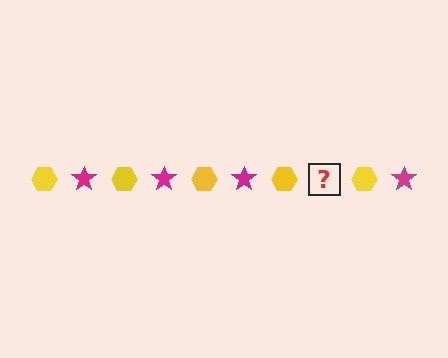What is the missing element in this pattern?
The missing element is a magenta star.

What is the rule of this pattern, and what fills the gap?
The rule is that the pattern alternates between yellow hexagon and magenta star. The gap should be filled with a magenta star.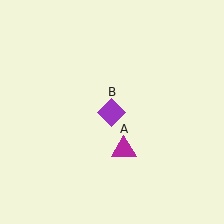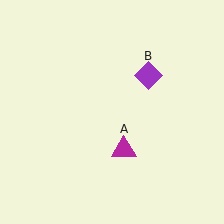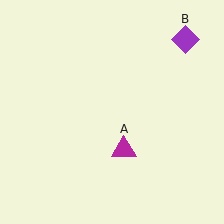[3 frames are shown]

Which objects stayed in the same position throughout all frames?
Magenta triangle (object A) remained stationary.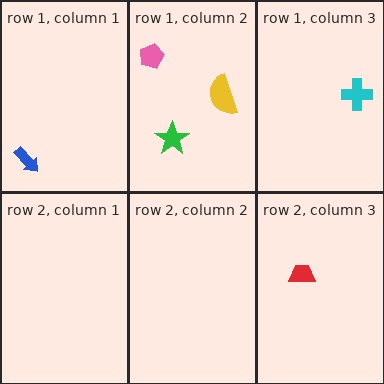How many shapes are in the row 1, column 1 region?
1.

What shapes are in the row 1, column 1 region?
The blue arrow.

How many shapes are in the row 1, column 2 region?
3.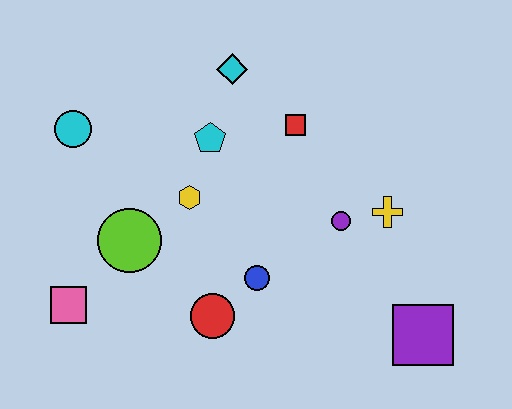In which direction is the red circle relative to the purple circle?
The red circle is to the left of the purple circle.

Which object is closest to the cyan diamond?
The cyan pentagon is closest to the cyan diamond.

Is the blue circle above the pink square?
Yes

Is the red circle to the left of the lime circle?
No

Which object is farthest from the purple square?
The cyan circle is farthest from the purple square.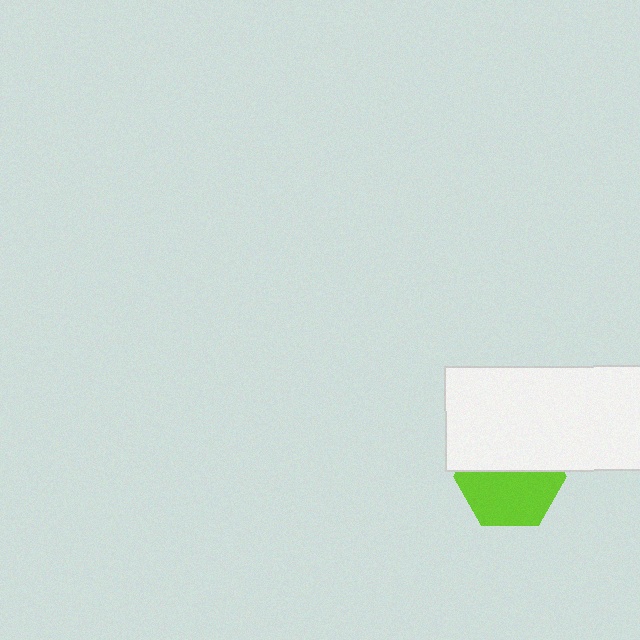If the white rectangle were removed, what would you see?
You would see the complete lime hexagon.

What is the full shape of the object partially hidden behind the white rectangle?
The partially hidden object is a lime hexagon.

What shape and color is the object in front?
The object in front is a white rectangle.